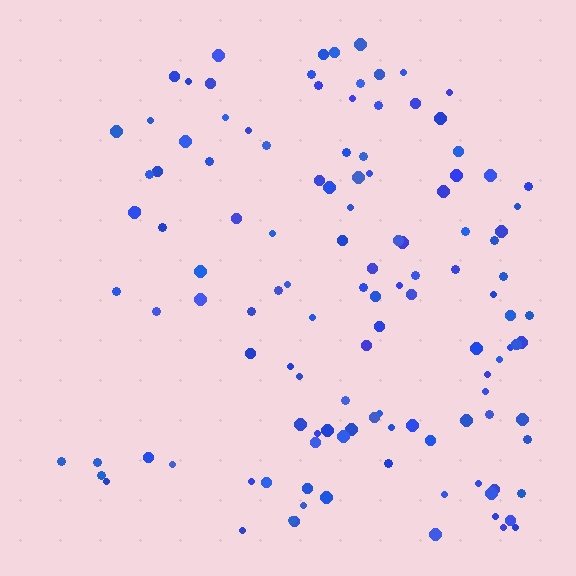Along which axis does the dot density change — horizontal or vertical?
Horizontal.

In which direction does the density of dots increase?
From left to right, with the right side densest.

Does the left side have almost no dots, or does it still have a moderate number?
Still a moderate number, just noticeably fewer than the right.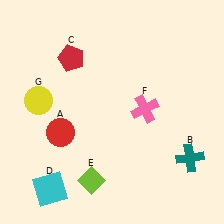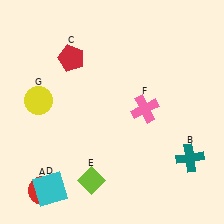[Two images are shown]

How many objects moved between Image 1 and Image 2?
1 object moved between the two images.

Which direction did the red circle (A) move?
The red circle (A) moved down.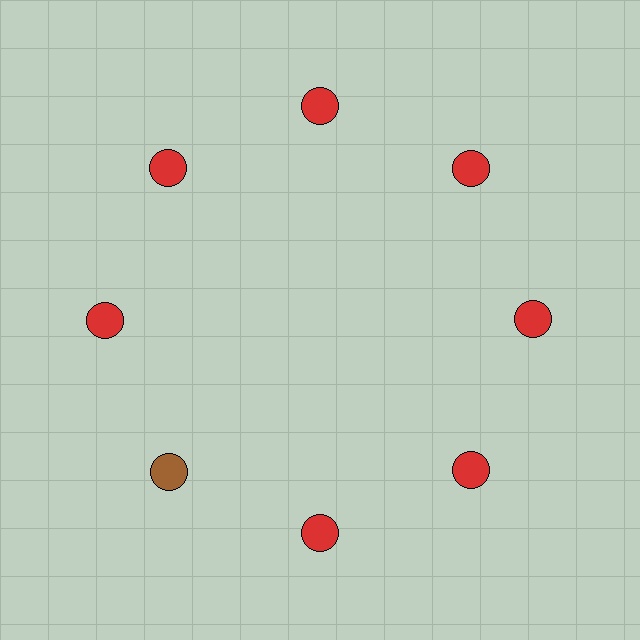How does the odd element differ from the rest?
It has a different color: brown instead of red.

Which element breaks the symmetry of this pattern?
The brown circle at roughly the 8 o'clock position breaks the symmetry. All other shapes are red circles.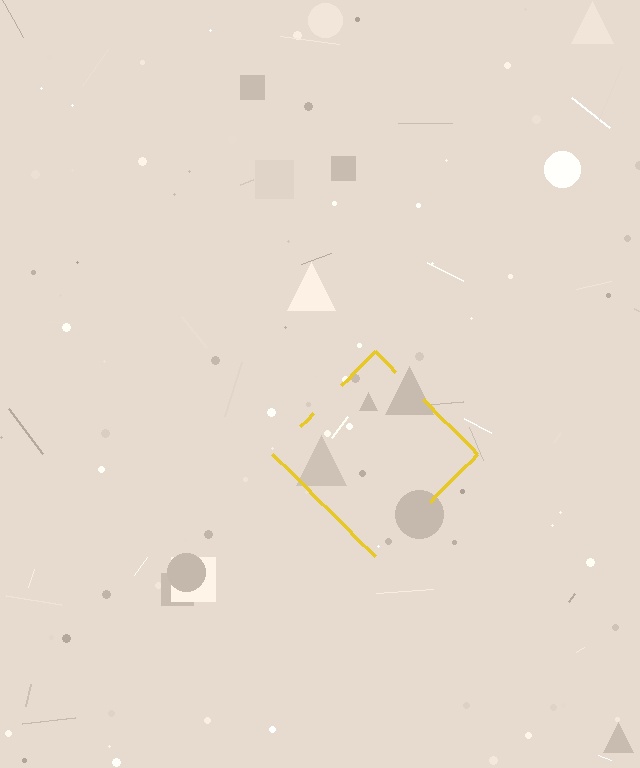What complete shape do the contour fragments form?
The contour fragments form a diamond.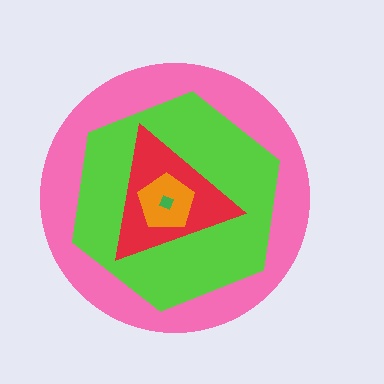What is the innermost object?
The green diamond.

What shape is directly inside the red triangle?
The orange pentagon.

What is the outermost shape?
The pink circle.